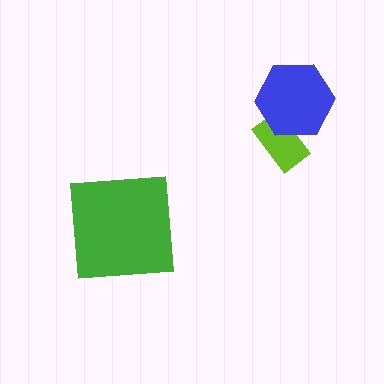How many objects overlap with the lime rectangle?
1 object overlaps with the lime rectangle.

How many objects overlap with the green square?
0 objects overlap with the green square.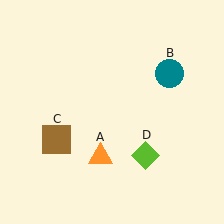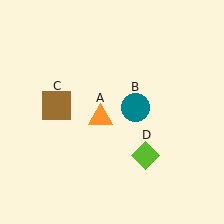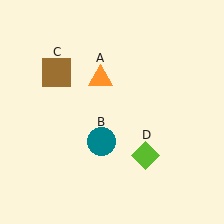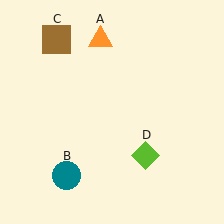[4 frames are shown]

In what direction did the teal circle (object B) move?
The teal circle (object B) moved down and to the left.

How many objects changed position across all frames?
3 objects changed position: orange triangle (object A), teal circle (object B), brown square (object C).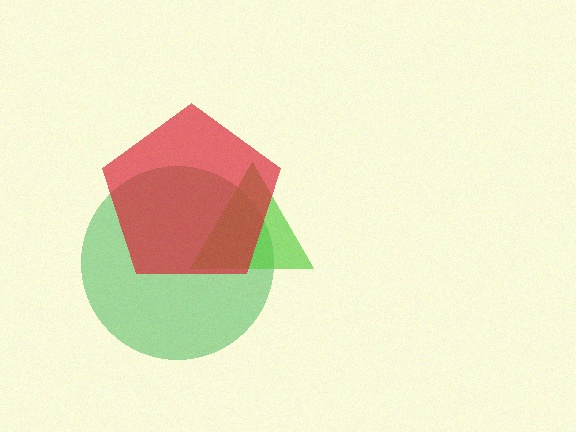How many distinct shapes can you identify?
There are 3 distinct shapes: a green circle, a lime triangle, a red pentagon.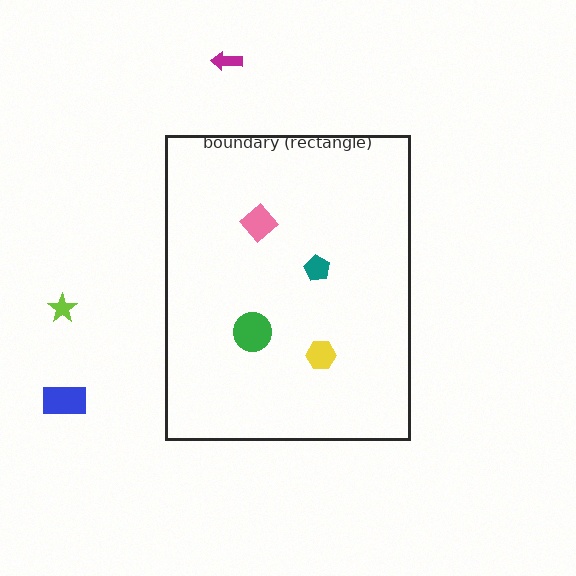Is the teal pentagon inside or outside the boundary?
Inside.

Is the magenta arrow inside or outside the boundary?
Outside.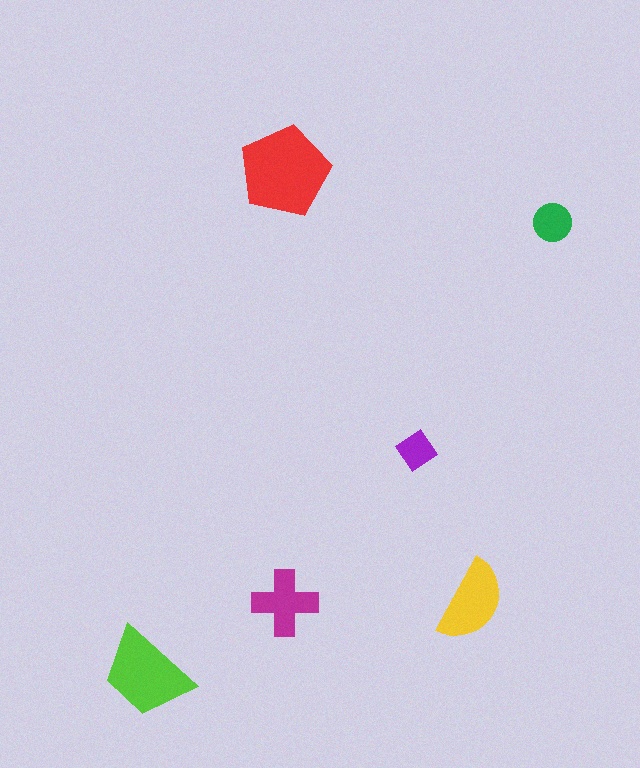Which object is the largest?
The red pentagon.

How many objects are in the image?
There are 6 objects in the image.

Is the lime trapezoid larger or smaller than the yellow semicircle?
Larger.